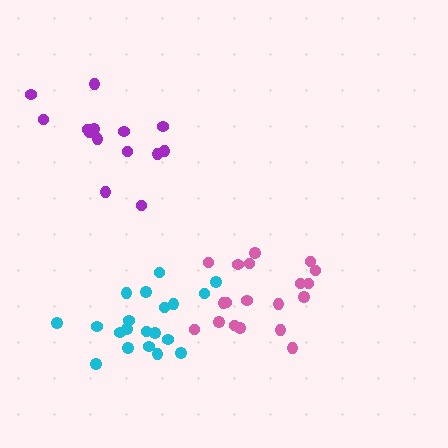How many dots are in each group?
Group 1: 19 dots, Group 2: 20 dots, Group 3: 14 dots (53 total).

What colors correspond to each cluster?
The clusters are colored: pink, cyan, purple.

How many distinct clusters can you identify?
There are 3 distinct clusters.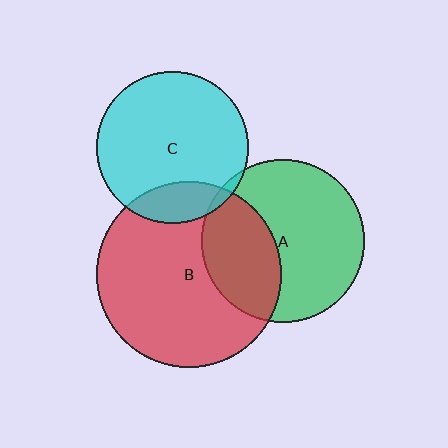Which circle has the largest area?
Circle B (red).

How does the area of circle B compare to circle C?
Approximately 1.5 times.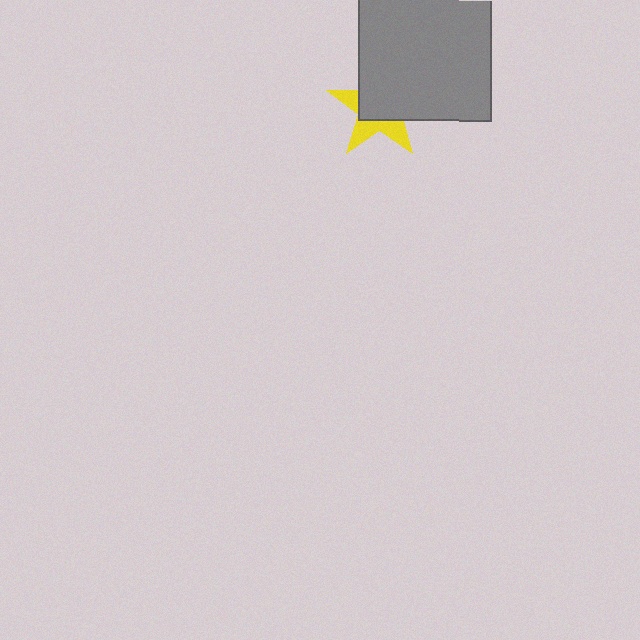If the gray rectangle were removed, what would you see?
You would see the complete yellow star.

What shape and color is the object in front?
The object in front is a gray rectangle.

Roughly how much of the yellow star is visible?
A small part of it is visible (roughly 40%).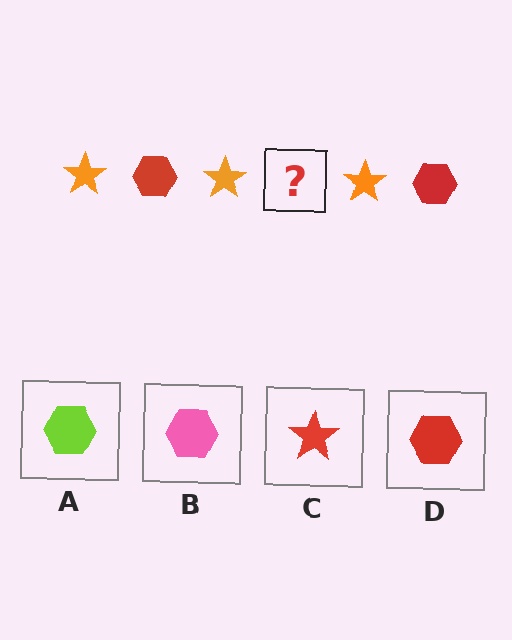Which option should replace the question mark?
Option D.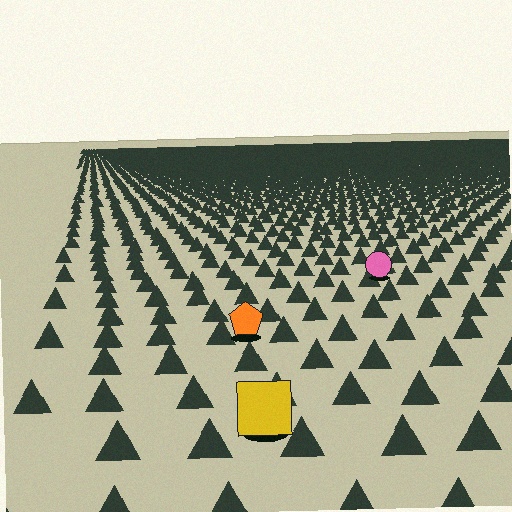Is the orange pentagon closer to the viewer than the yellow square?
No. The yellow square is closer — you can tell from the texture gradient: the ground texture is coarser near it.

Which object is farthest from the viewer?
The pink circle is farthest from the viewer. It appears smaller and the ground texture around it is denser.